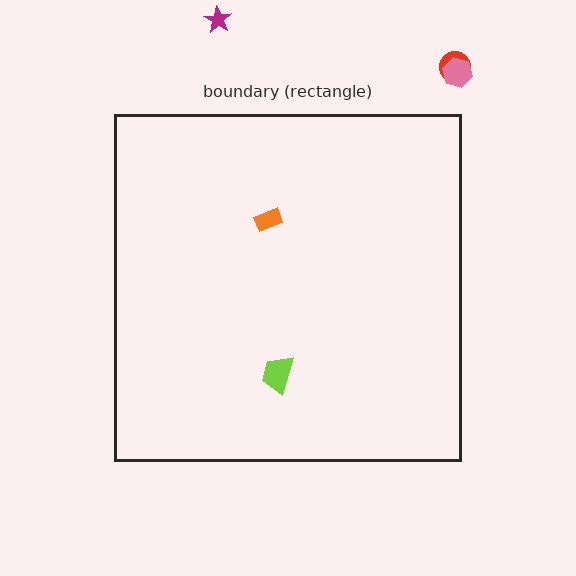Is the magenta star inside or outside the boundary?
Outside.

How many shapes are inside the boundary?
2 inside, 3 outside.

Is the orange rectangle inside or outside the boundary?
Inside.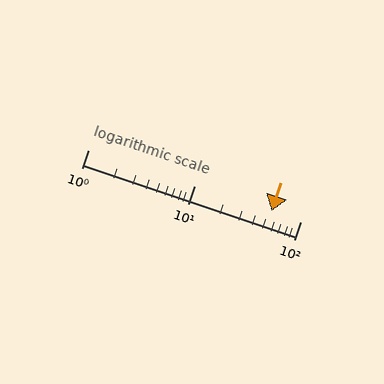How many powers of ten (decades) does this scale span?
The scale spans 2 decades, from 1 to 100.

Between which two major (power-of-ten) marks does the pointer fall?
The pointer is between 10 and 100.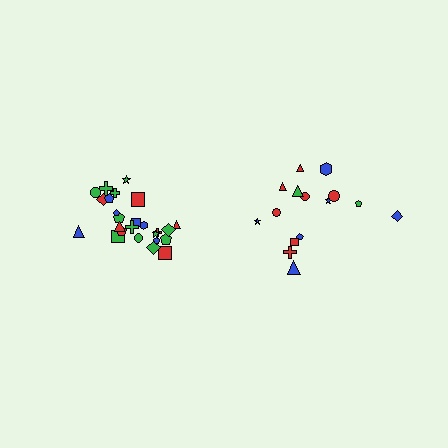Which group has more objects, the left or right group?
The left group.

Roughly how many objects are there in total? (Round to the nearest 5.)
Roughly 40 objects in total.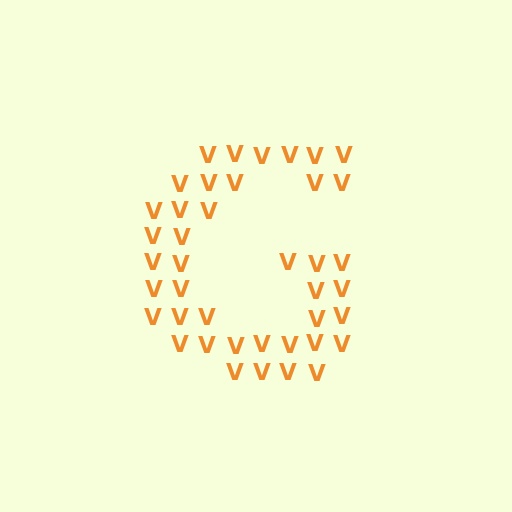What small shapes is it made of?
It is made of small letter V's.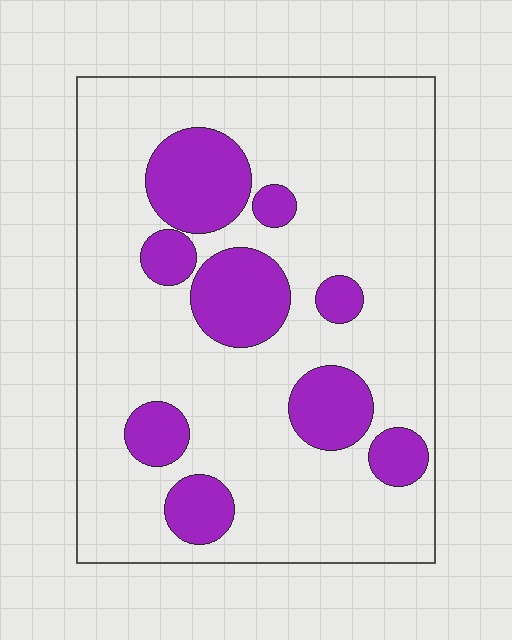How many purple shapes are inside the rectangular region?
9.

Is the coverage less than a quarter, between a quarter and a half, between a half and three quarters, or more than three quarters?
Less than a quarter.